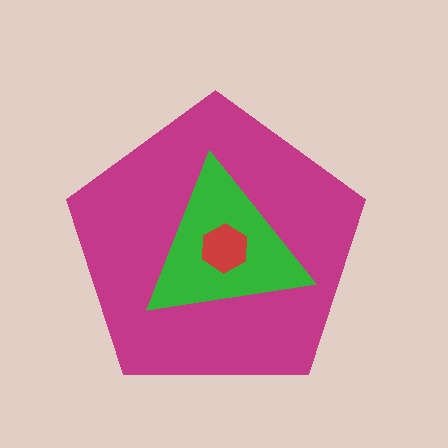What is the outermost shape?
The magenta pentagon.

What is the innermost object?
The red hexagon.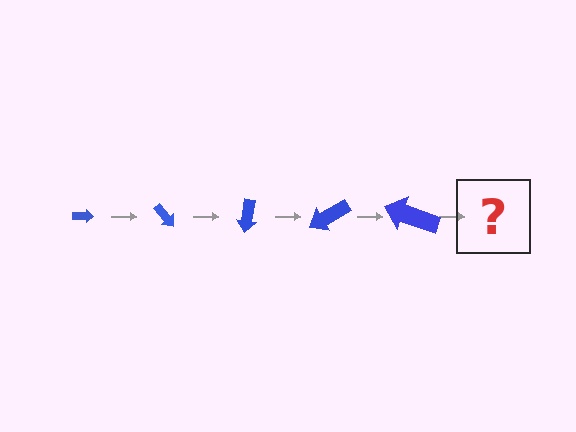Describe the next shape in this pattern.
It should be an arrow, larger than the previous one and rotated 250 degrees from the start.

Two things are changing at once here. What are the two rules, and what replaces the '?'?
The two rules are that the arrow grows larger each step and it rotates 50 degrees each step. The '?' should be an arrow, larger than the previous one and rotated 250 degrees from the start.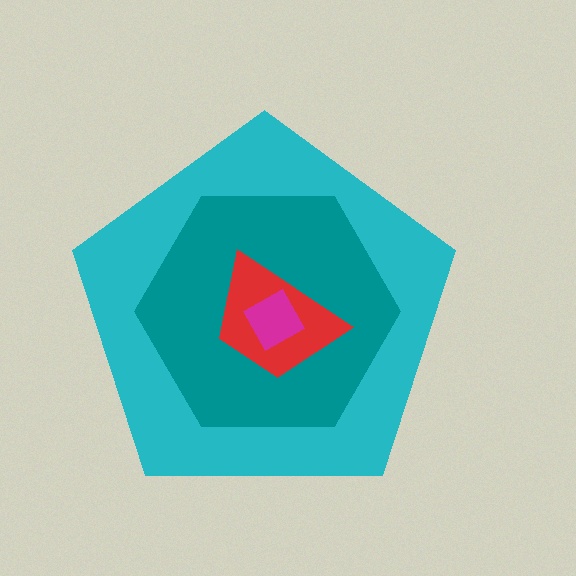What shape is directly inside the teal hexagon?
The red trapezoid.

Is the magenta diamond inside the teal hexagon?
Yes.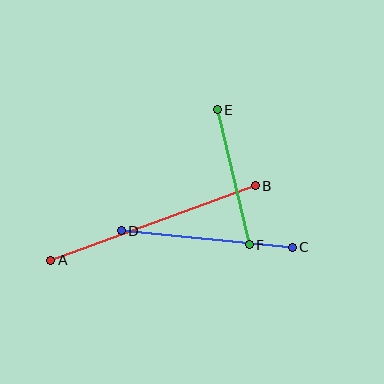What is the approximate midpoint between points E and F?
The midpoint is at approximately (233, 177) pixels.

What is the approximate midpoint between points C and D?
The midpoint is at approximately (207, 239) pixels.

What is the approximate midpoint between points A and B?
The midpoint is at approximately (153, 223) pixels.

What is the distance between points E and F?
The distance is approximately 139 pixels.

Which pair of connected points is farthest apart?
Points A and B are farthest apart.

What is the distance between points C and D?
The distance is approximately 172 pixels.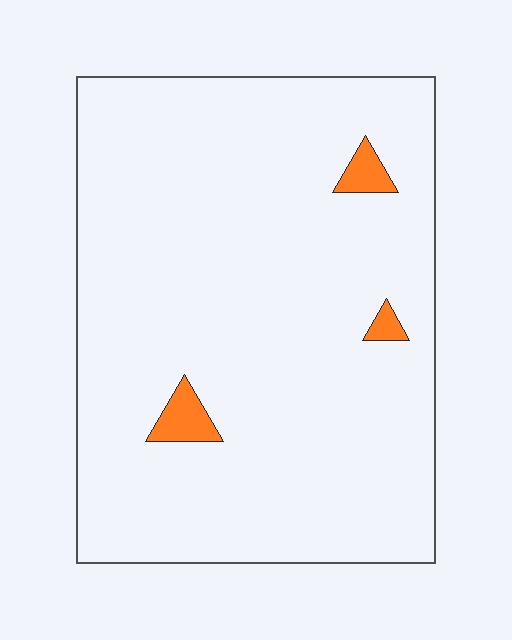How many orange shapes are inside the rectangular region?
3.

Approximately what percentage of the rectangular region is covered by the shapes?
Approximately 5%.